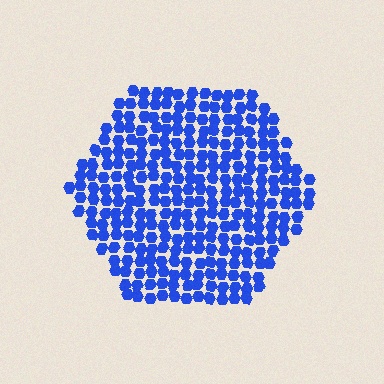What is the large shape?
The large shape is a hexagon.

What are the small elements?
The small elements are hexagons.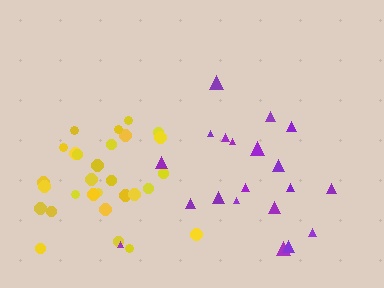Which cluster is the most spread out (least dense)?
Purple.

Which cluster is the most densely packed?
Yellow.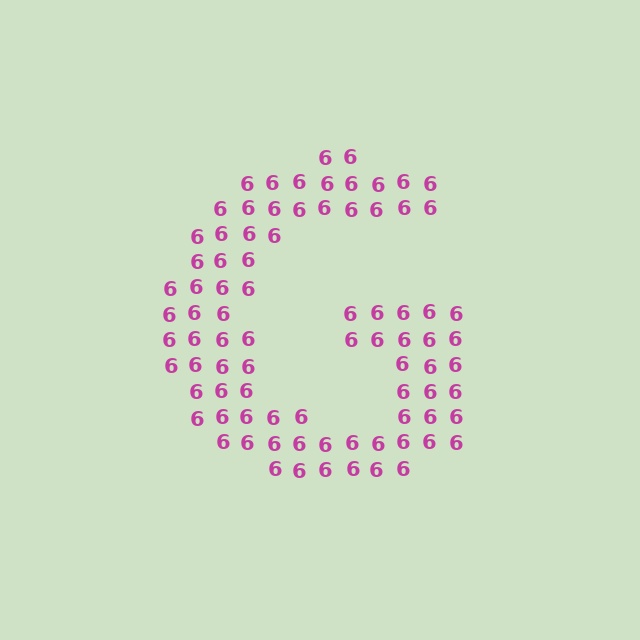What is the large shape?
The large shape is the letter G.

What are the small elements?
The small elements are digit 6's.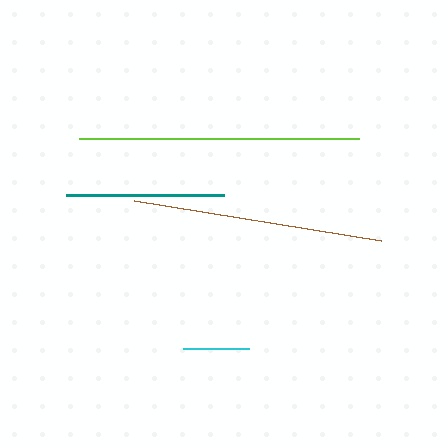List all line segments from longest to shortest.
From longest to shortest: lime, brown, teal, cyan.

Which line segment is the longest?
The lime line is the longest at approximately 280 pixels.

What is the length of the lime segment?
The lime segment is approximately 280 pixels long.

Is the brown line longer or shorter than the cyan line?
The brown line is longer than the cyan line.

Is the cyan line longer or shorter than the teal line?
The teal line is longer than the cyan line.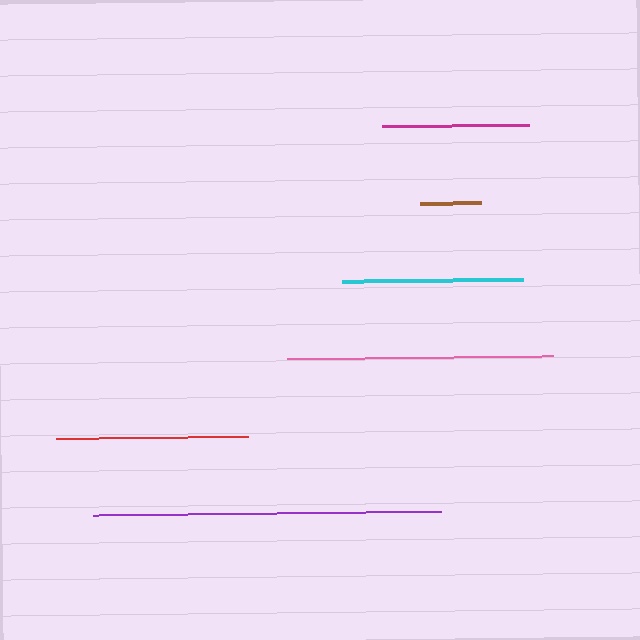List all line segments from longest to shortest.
From longest to shortest: purple, pink, red, cyan, magenta, brown.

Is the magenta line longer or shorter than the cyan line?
The cyan line is longer than the magenta line.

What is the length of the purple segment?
The purple segment is approximately 347 pixels long.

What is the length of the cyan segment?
The cyan segment is approximately 181 pixels long.